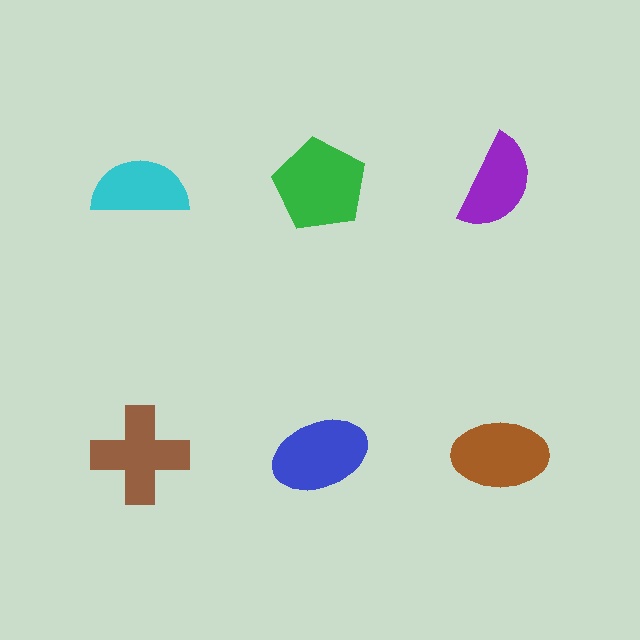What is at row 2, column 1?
A brown cross.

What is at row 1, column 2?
A green pentagon.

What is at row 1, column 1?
A cyan semicircle.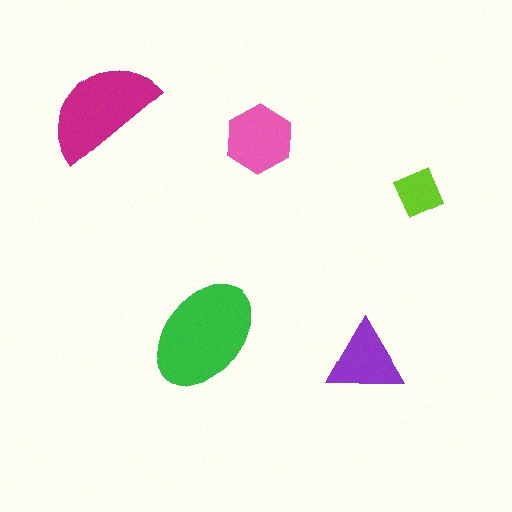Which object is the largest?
The green ellipse.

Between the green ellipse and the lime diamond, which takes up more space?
The green ellipse.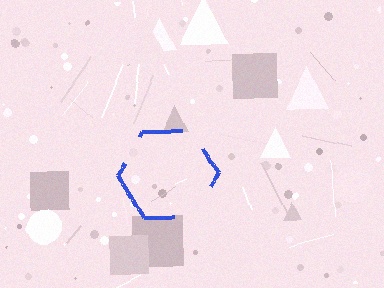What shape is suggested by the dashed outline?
The dashed outline suggests a hexagon.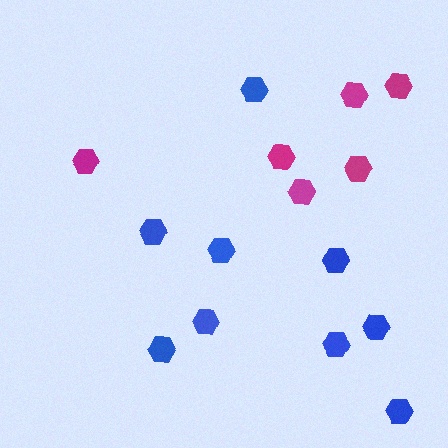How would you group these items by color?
There are 2 groups: one group of magenta hexagons (6) and one group of blue hexagons (9).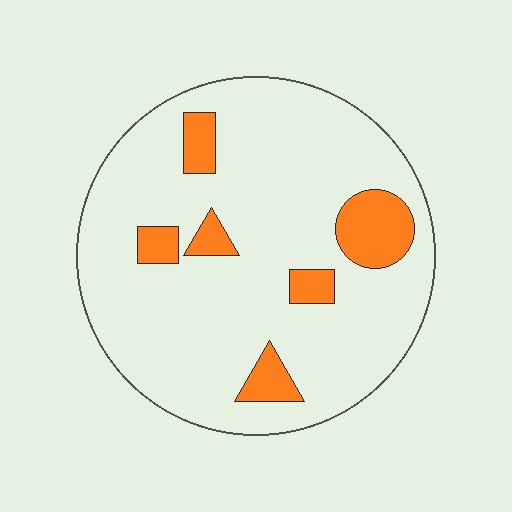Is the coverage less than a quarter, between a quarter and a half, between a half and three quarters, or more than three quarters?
Less than a quarter.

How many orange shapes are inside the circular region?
6.